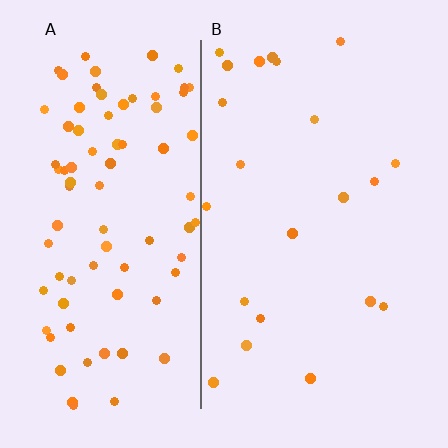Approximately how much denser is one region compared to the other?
Approximately 3.8× — region A over region B.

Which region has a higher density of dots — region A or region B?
A (the left).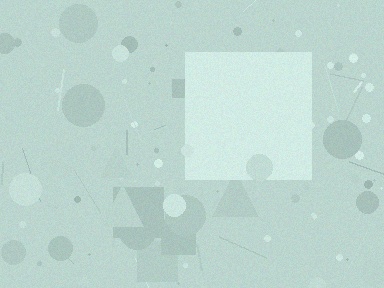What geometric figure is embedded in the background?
A square is embedded in the background.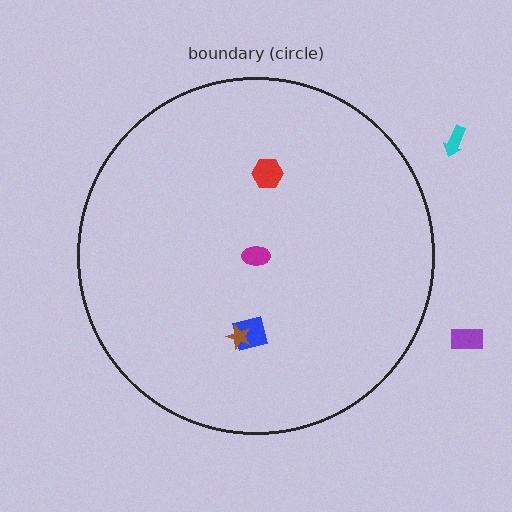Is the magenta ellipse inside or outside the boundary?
Inside.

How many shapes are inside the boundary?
4 inside, 2 outside.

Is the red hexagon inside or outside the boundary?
Inside.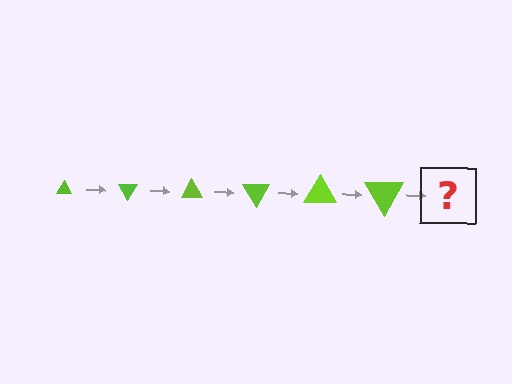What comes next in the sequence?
The next element should be a triangle, larger than the previous one and rotated 360 degrees from the start.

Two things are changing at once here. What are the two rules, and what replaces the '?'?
The two rules are that the triangle grows larger each step and it rotates 60 degrees each step. The '?' should be a triangle, larger than the previous one and rotated 360 degrees from the start.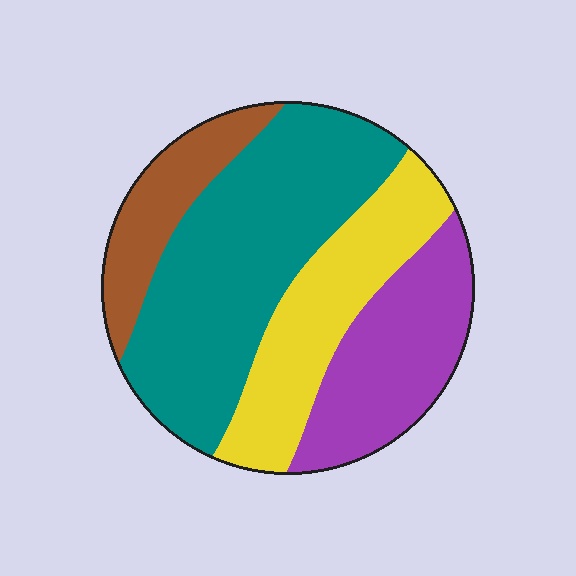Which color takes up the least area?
Brown, at roughly 15%.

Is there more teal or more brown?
Teal.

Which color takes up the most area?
Teal, at roughly 40%.